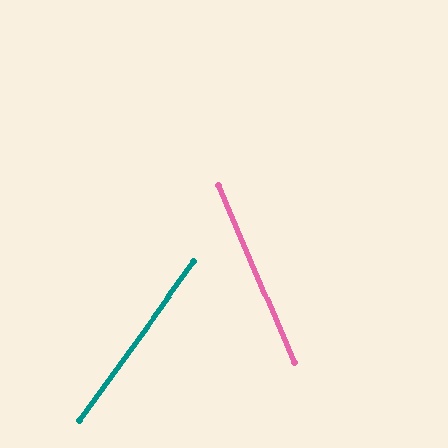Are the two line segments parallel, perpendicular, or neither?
Neither parallel nor perpendicular — they differ by about 59°.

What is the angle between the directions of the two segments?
Approximately 59 degrees.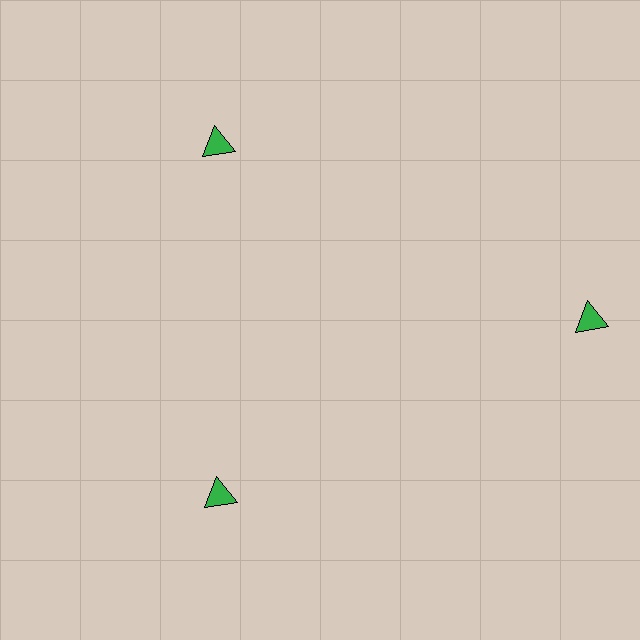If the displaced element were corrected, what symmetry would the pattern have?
It would have 3-fold rotational symmetry — the pattern would map onto itself every 120 degrees.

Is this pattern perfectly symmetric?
No. The 3 green triangles are arranged in a ring, but one element near the 3 o'clock position is pushed outward from the center, breaking the 3-fold rotational symmetry.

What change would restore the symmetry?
The symmetry would be restored by moving it inward, back onto the ring so that all 3 triangles sit at equal angles and equal distance from the center.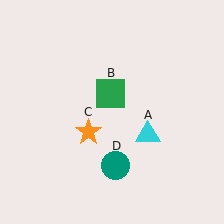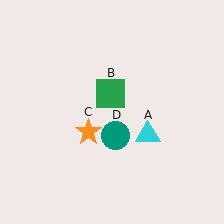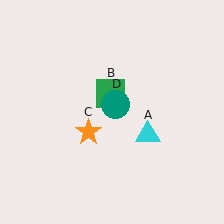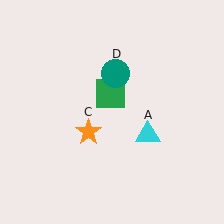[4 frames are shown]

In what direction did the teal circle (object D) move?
The teal circle (object D) moved up.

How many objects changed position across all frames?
1 object changed position: teal circle (object D).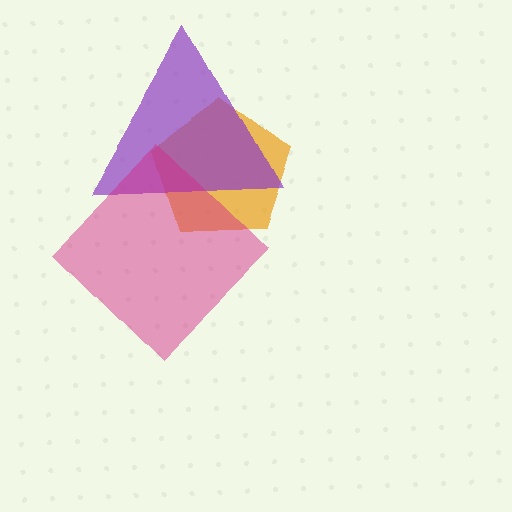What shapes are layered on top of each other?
The layered shapes are: an orange pentagon, a purple triangle, a magenta diamond.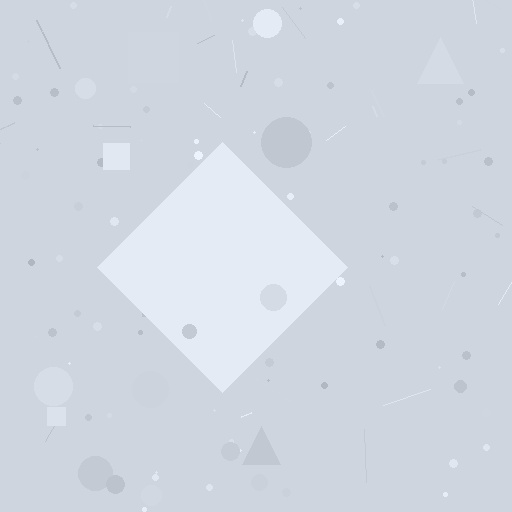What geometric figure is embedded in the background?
A diamond is embedded in the background.